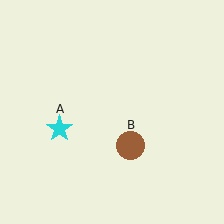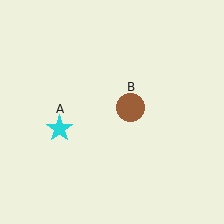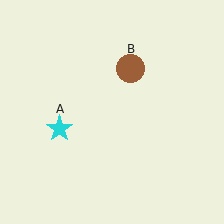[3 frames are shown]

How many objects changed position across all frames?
1 object changed position: brown circle (object B).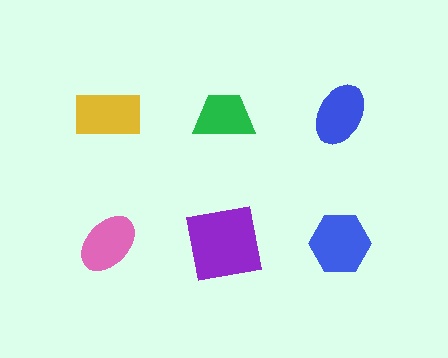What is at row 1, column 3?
A blue ellipse.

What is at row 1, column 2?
A green trapezoid.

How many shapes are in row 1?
3 shapes.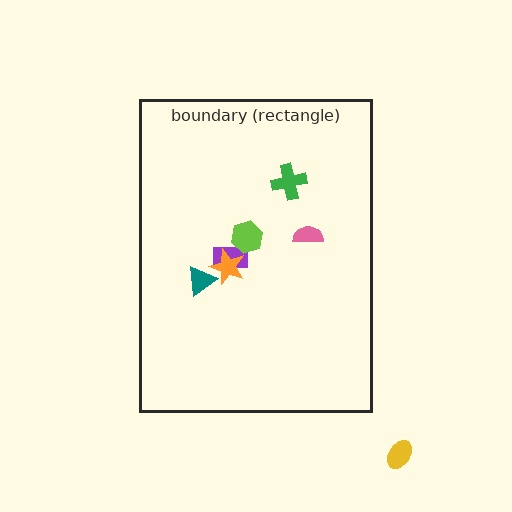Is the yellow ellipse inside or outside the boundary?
Outside.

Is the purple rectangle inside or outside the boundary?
Inside.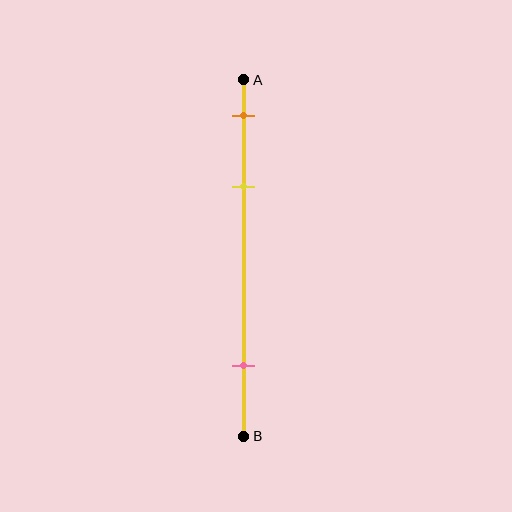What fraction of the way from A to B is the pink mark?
The pink mark is approximately 80% (0.8) of the way from A to B.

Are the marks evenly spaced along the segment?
No, the marks are not evenly spaced.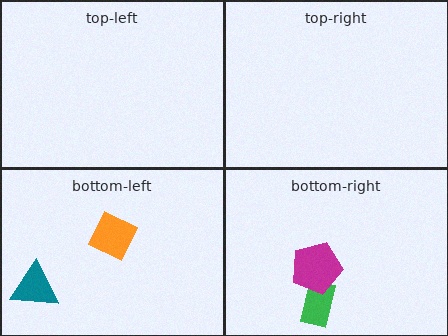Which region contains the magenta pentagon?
The bottom-right region.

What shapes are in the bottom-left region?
The teal triangle, the orange square.